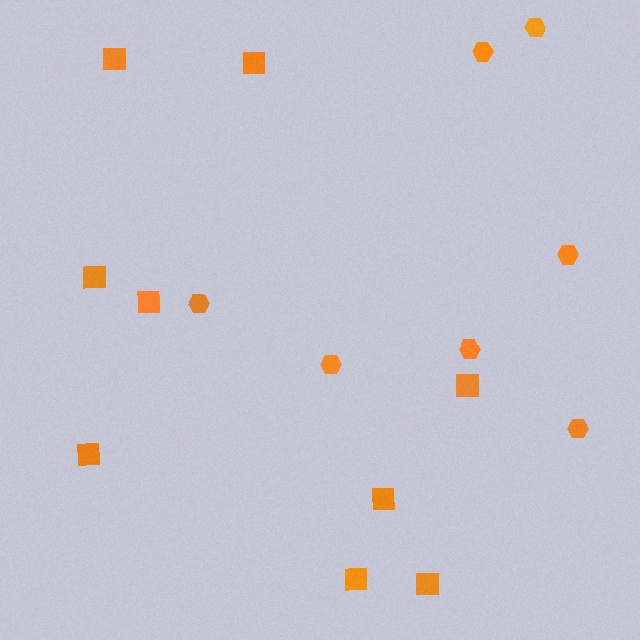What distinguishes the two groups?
There are 2 groups: one group of squares (9) and one group of hexagons (7).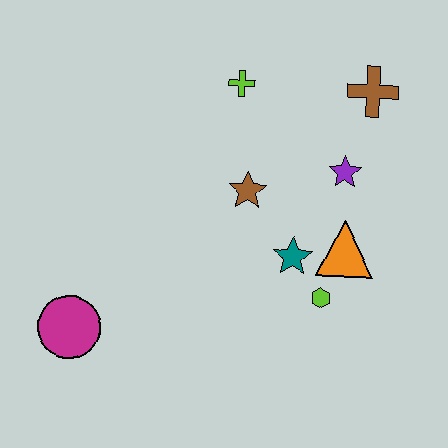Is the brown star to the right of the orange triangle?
No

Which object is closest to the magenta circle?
The brown star is closest to the magenta circle.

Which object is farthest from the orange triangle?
The magenta circle is farthest from the orange triangle.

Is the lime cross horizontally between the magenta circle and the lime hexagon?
Yes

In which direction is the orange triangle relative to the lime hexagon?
The orange triangle is above the lime hexagon.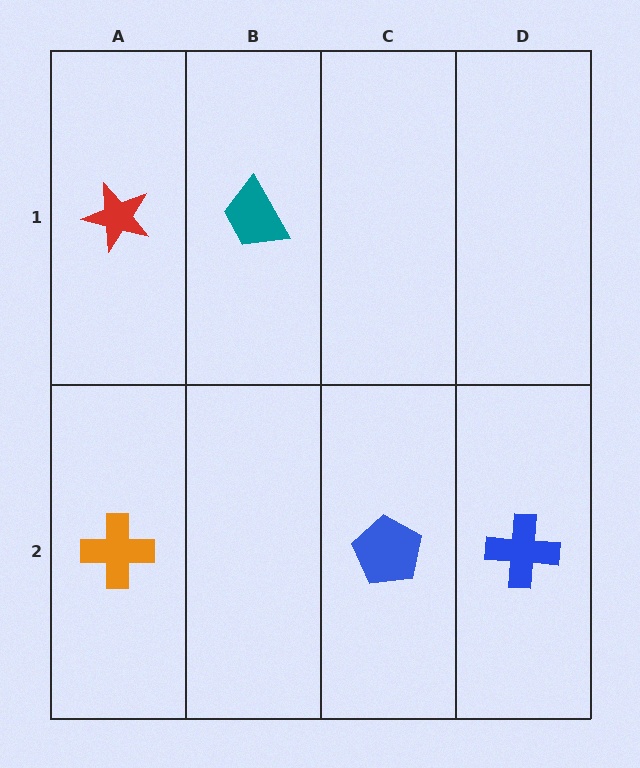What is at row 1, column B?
A teal trapezoid.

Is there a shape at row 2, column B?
No, that cell is empty.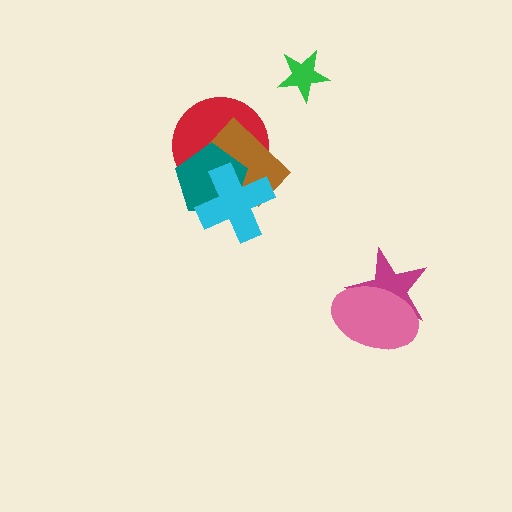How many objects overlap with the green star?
0 objects overlap with the green star.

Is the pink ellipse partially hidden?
No, no other shape covers it.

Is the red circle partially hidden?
Yes, it is partially covered by another shape.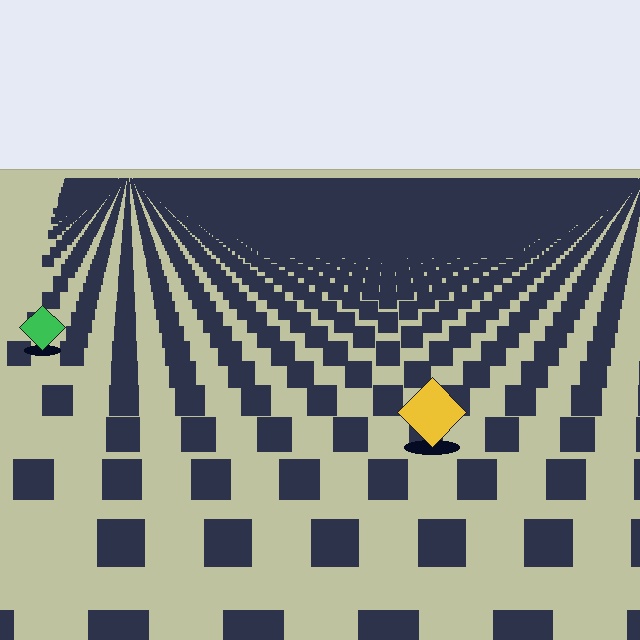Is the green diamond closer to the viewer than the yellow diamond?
No. The yellow diamond is closer — you can tell from the texture gradient: the ground texture is coarser near it.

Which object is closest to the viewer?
The yellow diamond is closest. The texture marks near it are larger and more spread out.